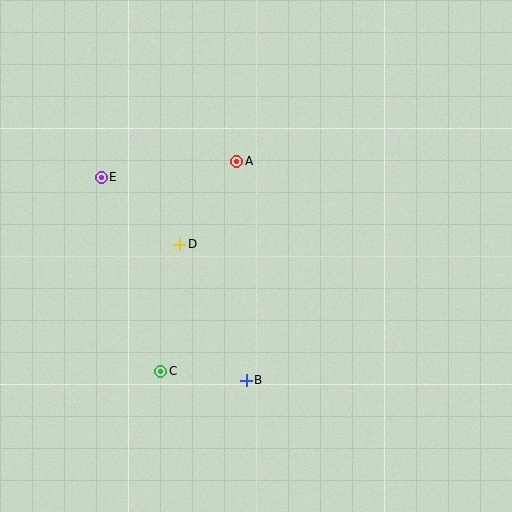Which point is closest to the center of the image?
Point D at (180, 244) is closest to the center.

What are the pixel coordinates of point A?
Point A is at (237, 161).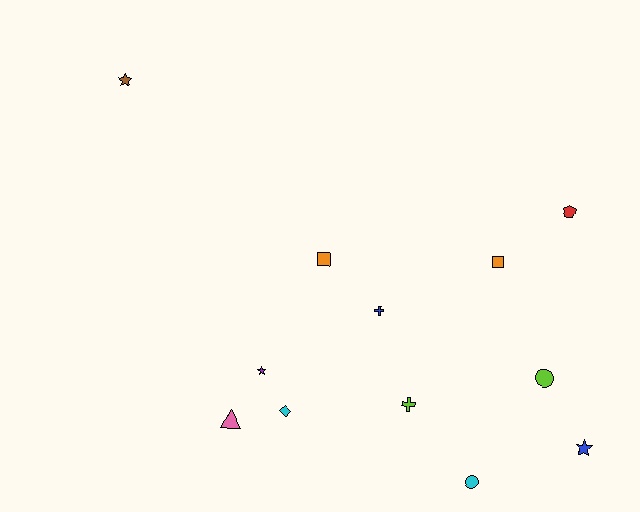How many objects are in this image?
There are 12 objects.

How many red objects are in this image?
There is 1 red object.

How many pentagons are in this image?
There is 1 pentagon.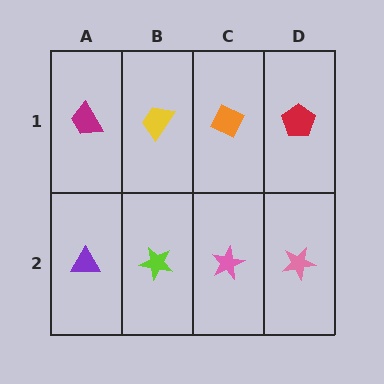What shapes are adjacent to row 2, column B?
A yellow trapezoid (row 1, column B), a purple triangle (row 2, column A), a pink star (row 2, column C).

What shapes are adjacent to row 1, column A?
A purple triangle (row 2, column A), a yellow trapezoid (row 1, column B).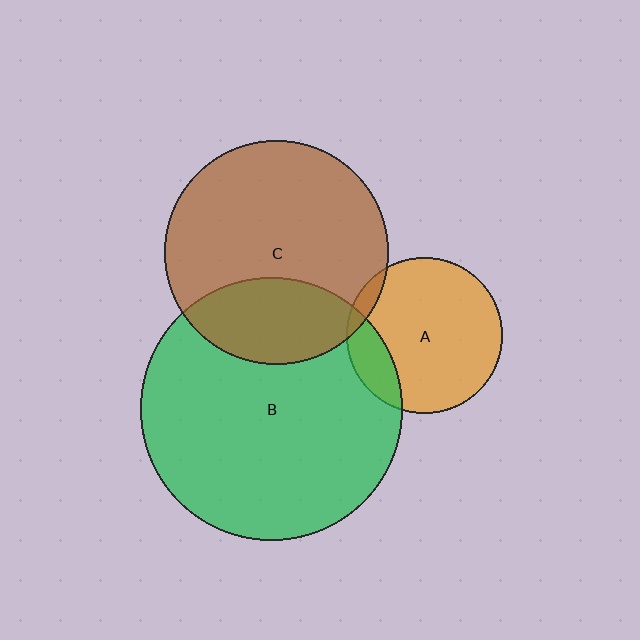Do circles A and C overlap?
Yes.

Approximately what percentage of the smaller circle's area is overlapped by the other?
Approximately 5%.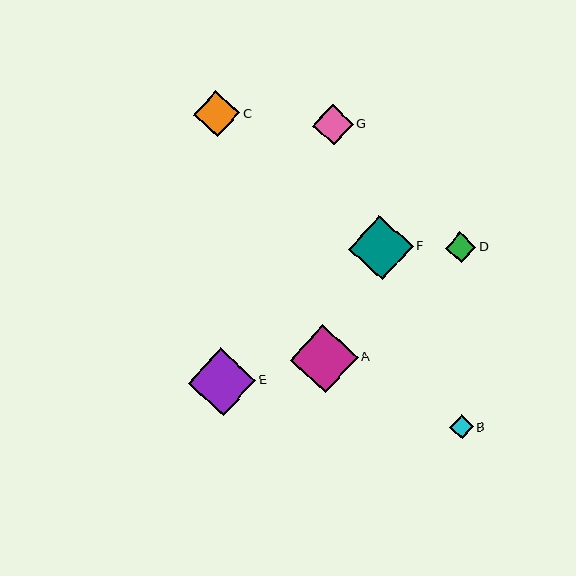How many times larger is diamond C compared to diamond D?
Diamond C is approximately 1.5 times the size of diamond D.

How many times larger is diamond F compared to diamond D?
Diamond F is approximately 2.1 times the size of diamond D.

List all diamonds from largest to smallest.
From largest to smallest: A, E, F, C, G, D, B.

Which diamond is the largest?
Diamond A is the largest with a size of approximately 68 pixels.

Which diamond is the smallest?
Diamond B is the smallest with a size of approximately 24 pixels.